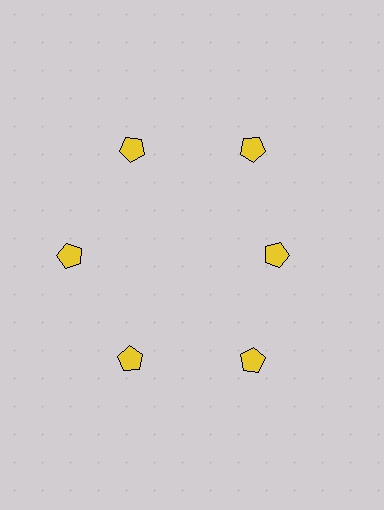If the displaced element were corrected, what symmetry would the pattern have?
It would have 6-fold rotational symmetry — the pattern would map onto itself every 60 degrees.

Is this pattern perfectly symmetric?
No. The 6 yellow pentagons are arranged in a ring, but one element near the 3 o'clock position is pulled inward toward the center, breaking the 6-fold rotational symmetry.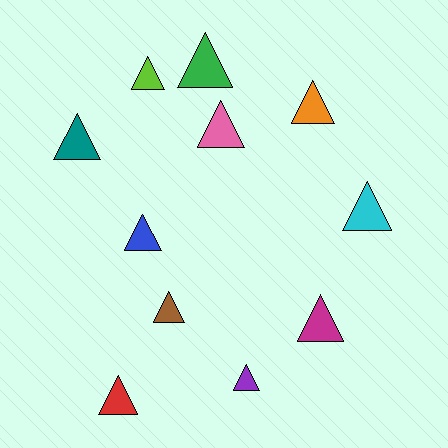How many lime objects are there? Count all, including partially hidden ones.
There is 1 lime object.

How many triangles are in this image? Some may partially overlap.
There are 11 triangles.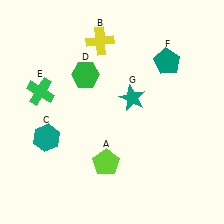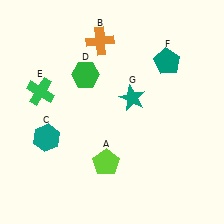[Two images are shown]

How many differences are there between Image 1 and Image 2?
There is 1 difference between the two images.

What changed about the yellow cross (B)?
In Image 1, B is yellow. In Image 2, it changed to orange.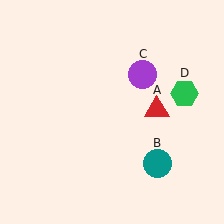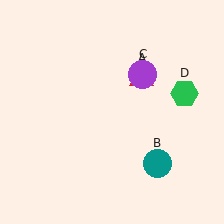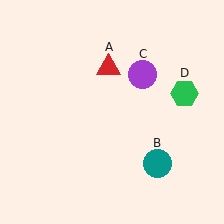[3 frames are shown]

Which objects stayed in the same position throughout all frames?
Teal circle (object B) and purple circle (object C) and green hexagon (object D) remained stationary.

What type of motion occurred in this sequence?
The red triangle (object A) rotated counterclockwise around the center of the scene.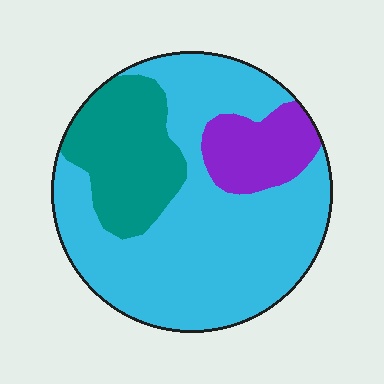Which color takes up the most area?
Cyan, at roughly 65%.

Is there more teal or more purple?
Teal.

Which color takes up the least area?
Purple, at roughly 15%.